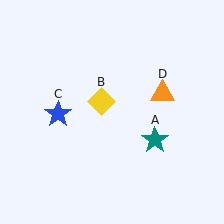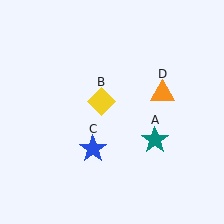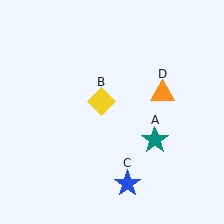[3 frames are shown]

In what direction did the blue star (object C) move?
The blue star (object C) moved down and to the right.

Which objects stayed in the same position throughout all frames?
Teal star (object A) and yellow diamond (object B) and orange triangle (object D) remained stationary.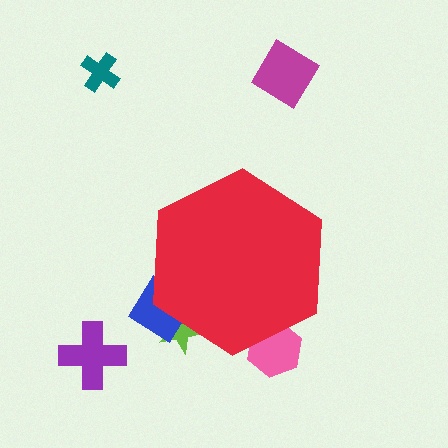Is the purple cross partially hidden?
No, the purple cross is fully visible.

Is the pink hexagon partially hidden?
Yes, the pink hexagon is partially hidden behind the red hexagon.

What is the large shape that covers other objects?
A red hexagon.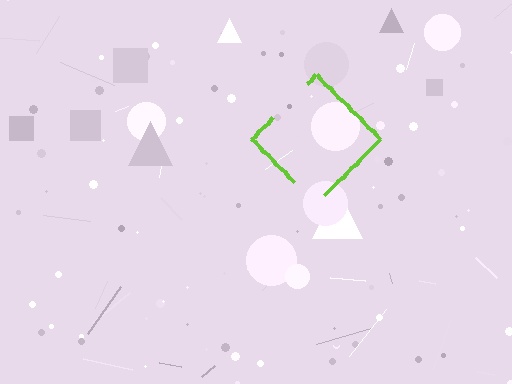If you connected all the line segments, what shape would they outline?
They would outline a diamond.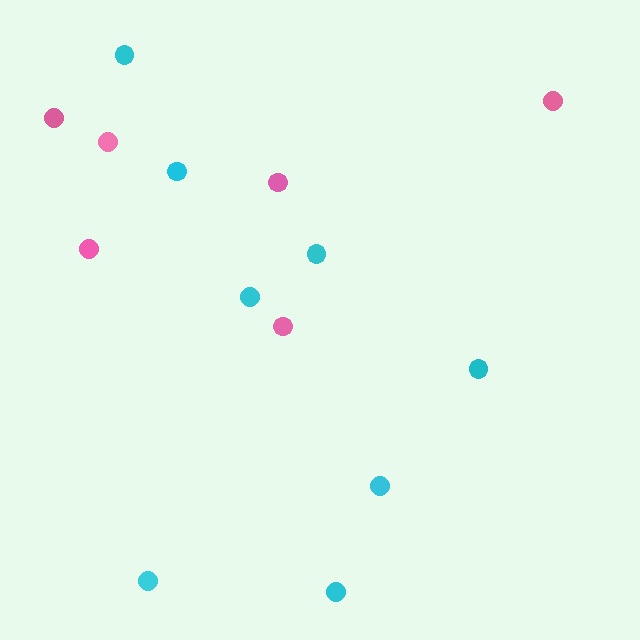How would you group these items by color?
There are 2 groups: one group of pink circles (6) and one group of cyan circles (8).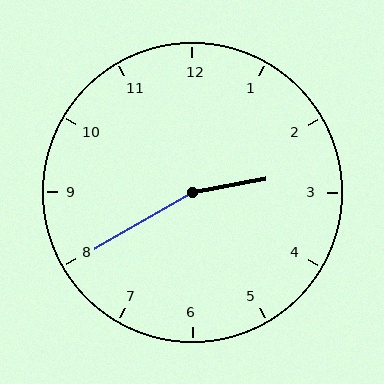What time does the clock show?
2:40.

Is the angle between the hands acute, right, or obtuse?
It is obtuse.